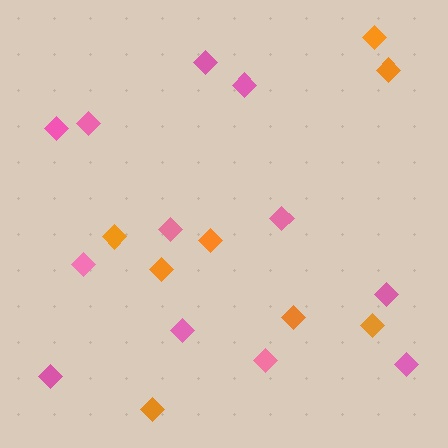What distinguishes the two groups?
There are 2 groups: one group of pink diamonds (12) and one group of orange diamonds (8).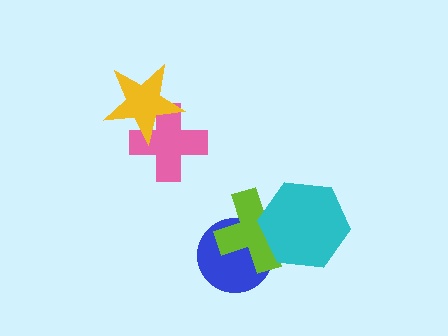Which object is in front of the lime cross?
The cyan hexagon is in front of the lime cross.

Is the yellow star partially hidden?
No, no other shape covers it.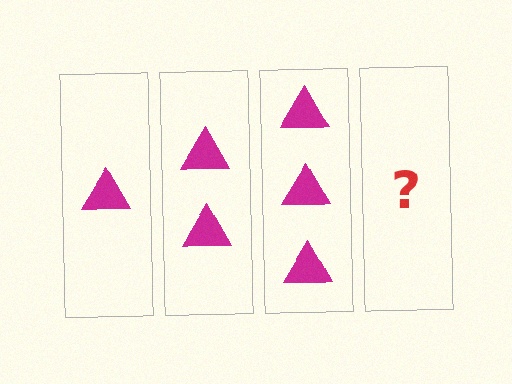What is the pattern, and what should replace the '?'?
The pattern is that each step adds one more triangle. The '?' should be 4 triangles.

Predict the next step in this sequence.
The next step is 4 triangles.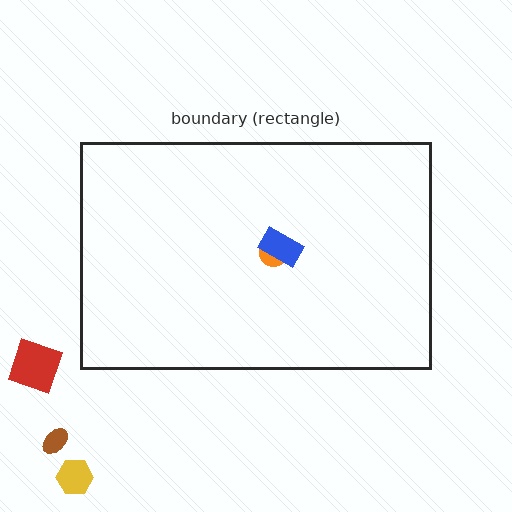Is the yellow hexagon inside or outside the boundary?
Outside.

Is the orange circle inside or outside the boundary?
Inside.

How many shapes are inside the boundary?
2 inside, 3 outside.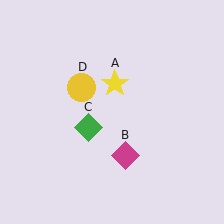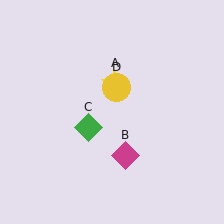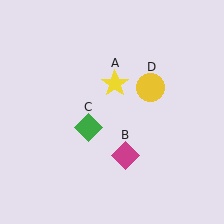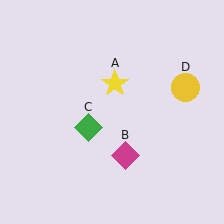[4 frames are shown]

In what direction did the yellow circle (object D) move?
The yellow circle (object D) moved right.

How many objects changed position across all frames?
1 object changed position: yellow circle (object D).